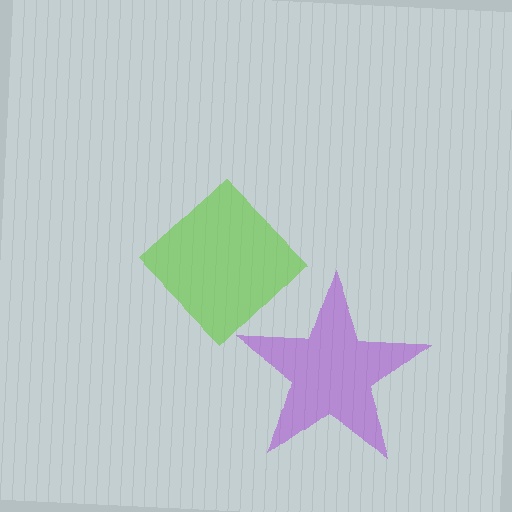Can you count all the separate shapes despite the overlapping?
Yes, there are 2 separate shapes.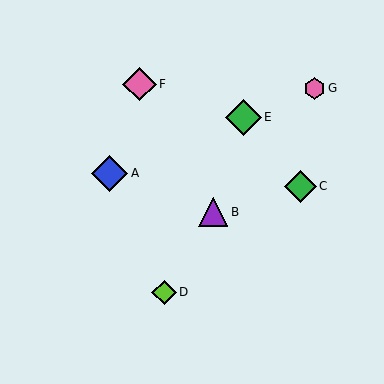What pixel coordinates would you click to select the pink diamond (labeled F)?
Click at (139, 84) to select the pink diamond F.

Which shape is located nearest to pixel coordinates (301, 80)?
The pink hexagon (labeled G) at (315, 88) is nearest to that location.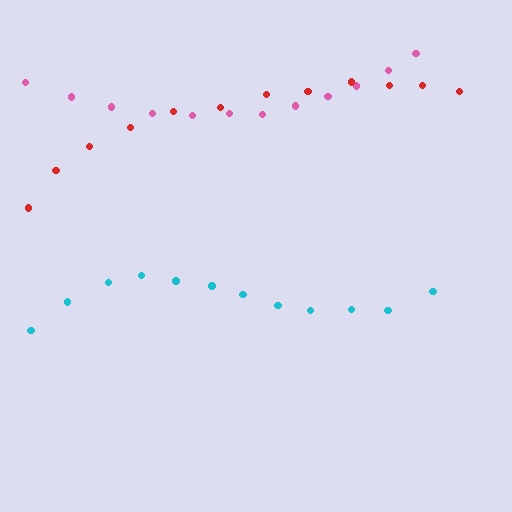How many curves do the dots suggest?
There are 3 distinct paths.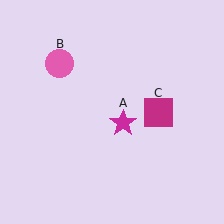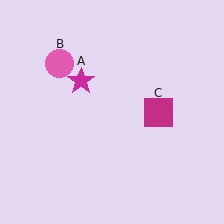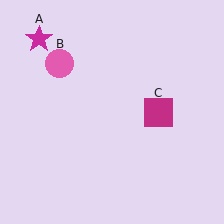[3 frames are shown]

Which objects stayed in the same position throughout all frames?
Pink circle (object B) and magenta square (object C) remained stationary.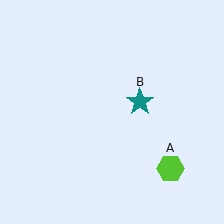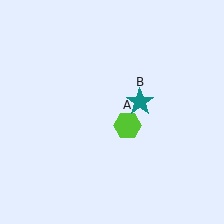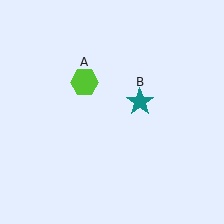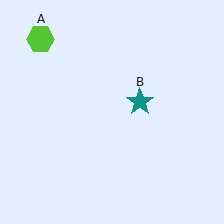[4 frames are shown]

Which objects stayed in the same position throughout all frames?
Teal star (object B) remained stationary.